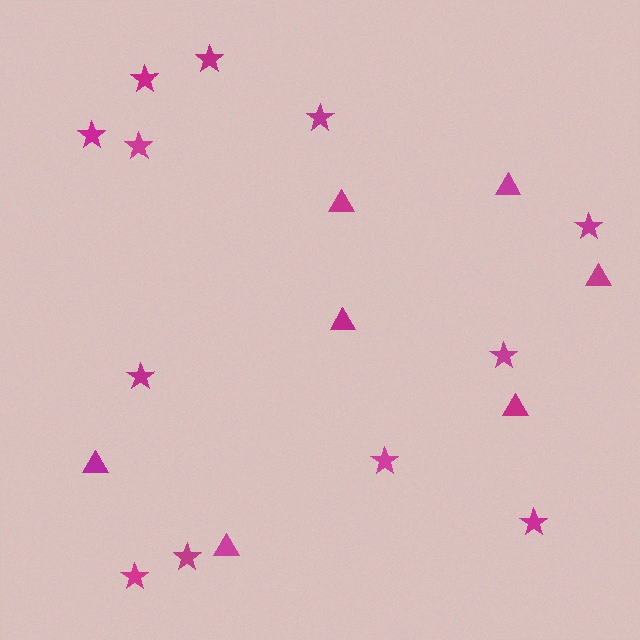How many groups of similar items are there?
There are 2 groups: one group of triangles (7) and one group of stars (12).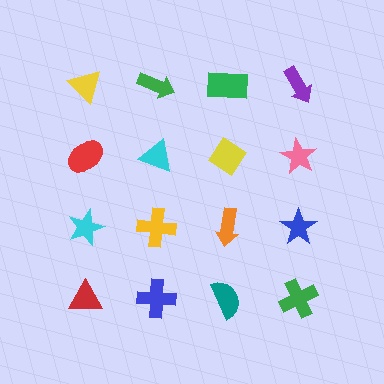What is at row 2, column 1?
A red ellipse.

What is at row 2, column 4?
A pink star.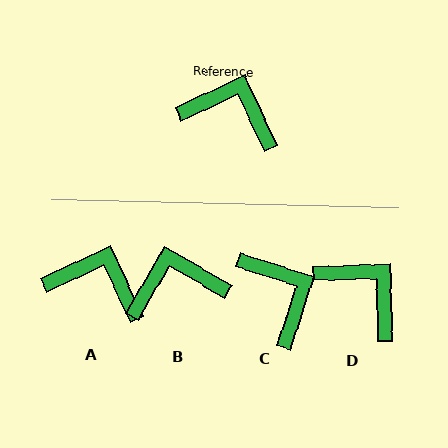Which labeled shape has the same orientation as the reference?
A.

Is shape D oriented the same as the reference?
No, it is off by about 23 degrees.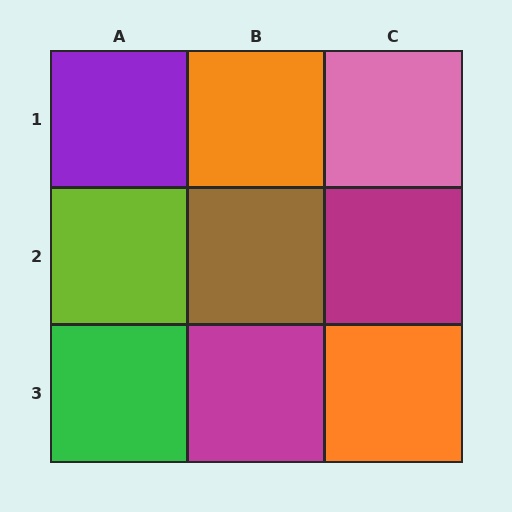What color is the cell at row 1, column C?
Pink.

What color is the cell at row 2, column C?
Magenta.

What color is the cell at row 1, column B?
Orange.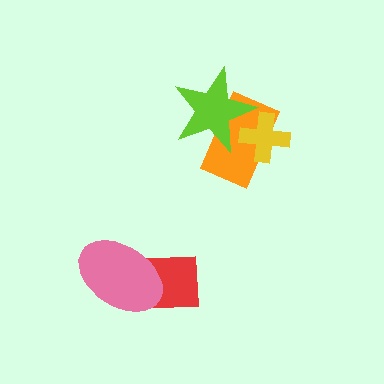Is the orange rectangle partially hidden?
Yes, it is partially covered by another shape.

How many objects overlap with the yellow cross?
2 objects overlap with the yellow cross.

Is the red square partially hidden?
Yes, it is partially covered by another shape.